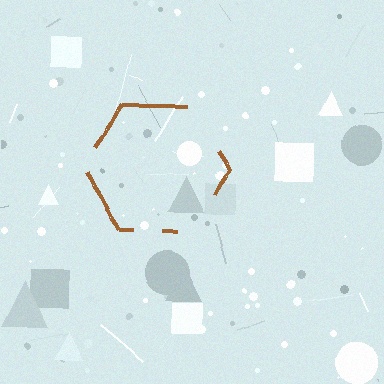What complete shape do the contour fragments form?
The contour fragments form a hexagon.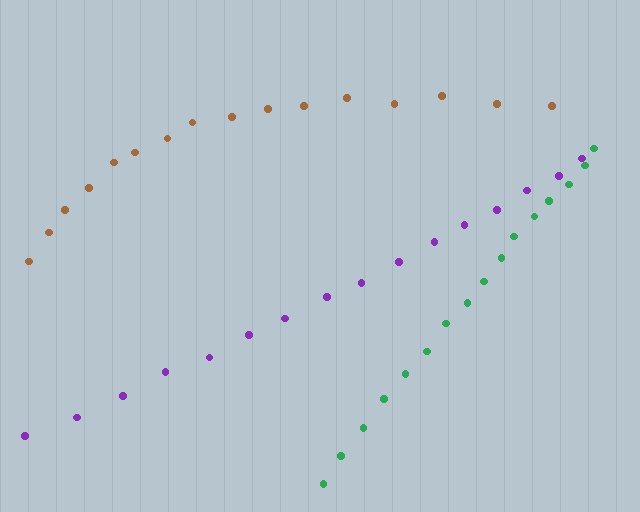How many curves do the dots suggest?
There are 3 distinct paths.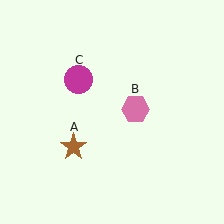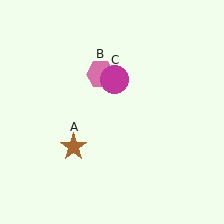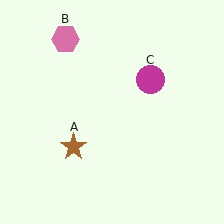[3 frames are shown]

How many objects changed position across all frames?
2 objects changed position: pink hexagon (object B), magenta circle (object C).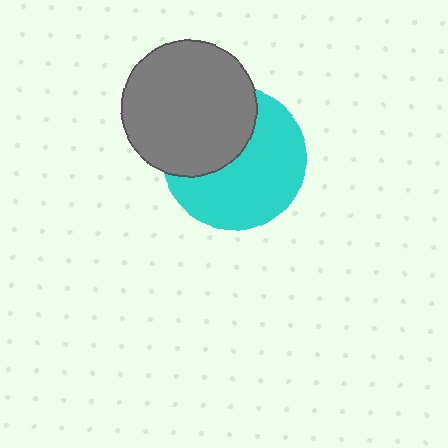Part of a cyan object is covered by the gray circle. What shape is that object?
It is a circle.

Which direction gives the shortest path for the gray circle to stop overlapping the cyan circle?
Moving toward the upper-left gives the shortest separation.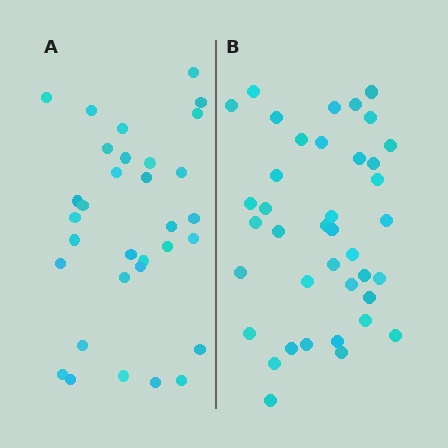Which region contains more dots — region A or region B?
Region B (the right region) has more dots.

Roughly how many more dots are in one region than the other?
Region B has roughly 8 or so more dots than region A.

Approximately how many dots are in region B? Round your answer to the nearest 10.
About 40 dots. (The exact count is 39, which rounds to 40.)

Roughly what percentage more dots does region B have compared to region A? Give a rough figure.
About 20% more.